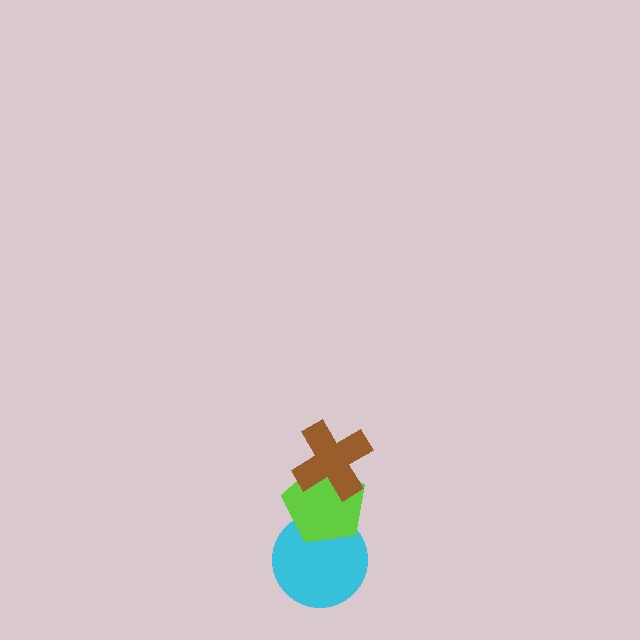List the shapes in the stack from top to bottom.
From top to bottom: the brown cross, the lime pentagon, the cyan circle.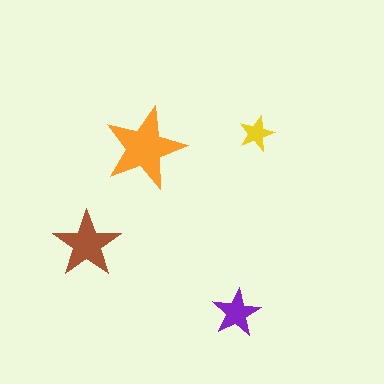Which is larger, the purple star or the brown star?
The brown one.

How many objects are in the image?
There are 4 objects in the image.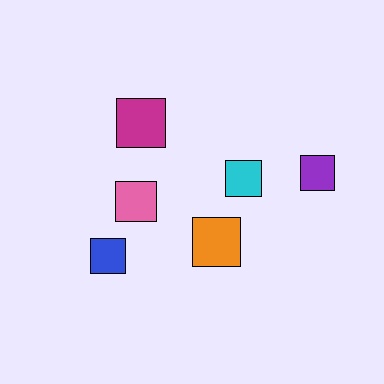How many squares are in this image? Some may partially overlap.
There are 6 squares.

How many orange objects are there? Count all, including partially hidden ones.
There is 1 orange object.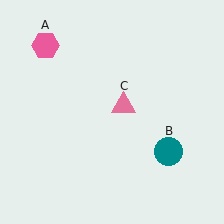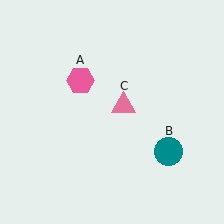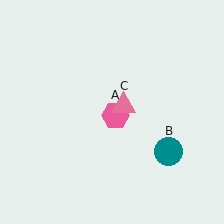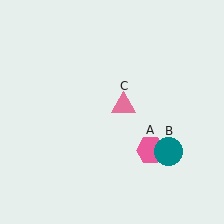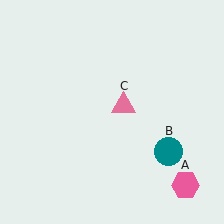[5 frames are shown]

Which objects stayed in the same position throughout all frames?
Teal circle (object B) and pink triangle (object C) remained stationary.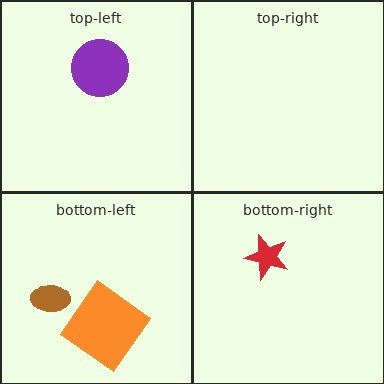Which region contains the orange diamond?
The bottom-left region.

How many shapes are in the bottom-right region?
1.